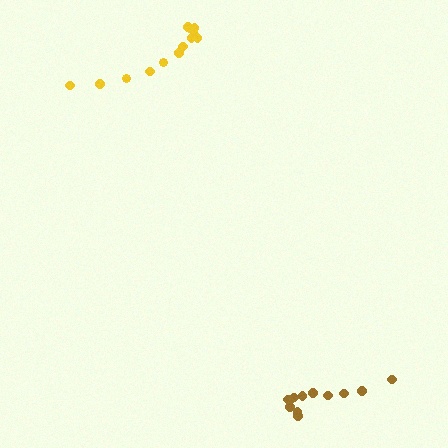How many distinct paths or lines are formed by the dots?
There are 2 distinct paths.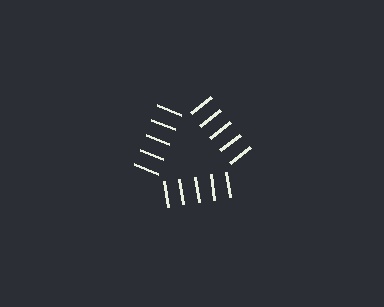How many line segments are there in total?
15 — 5 along each of the 3 edges.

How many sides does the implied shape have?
3 sides — the line-ends trace a triangle.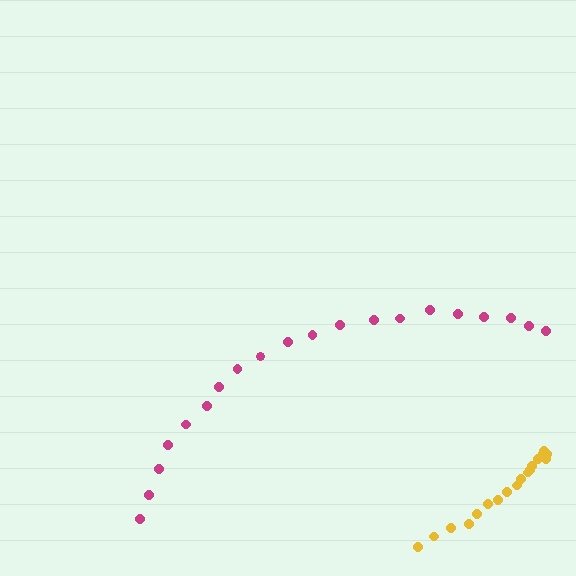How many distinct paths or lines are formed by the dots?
There are 2 distinct paths.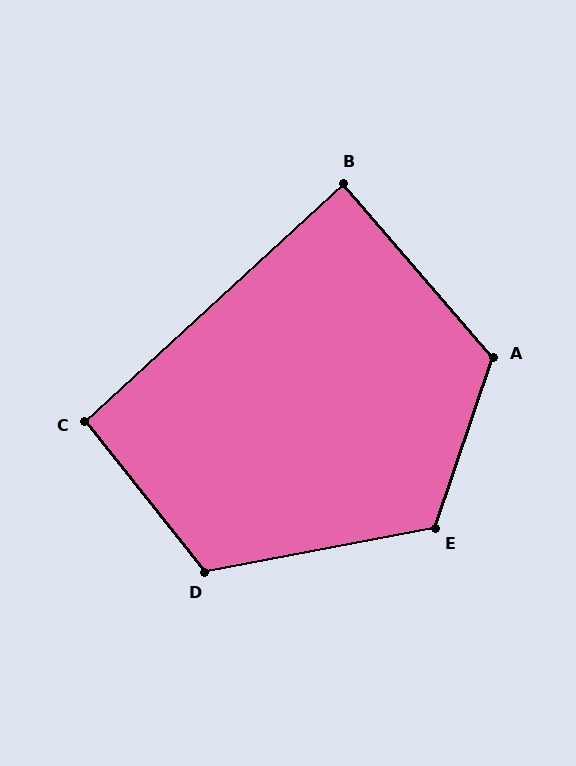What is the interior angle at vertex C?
Approximately 94 degrees (approximately right).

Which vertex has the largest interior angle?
A, at approximately 120 degrees.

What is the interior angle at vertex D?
Approximately 118 degrees (obtuse).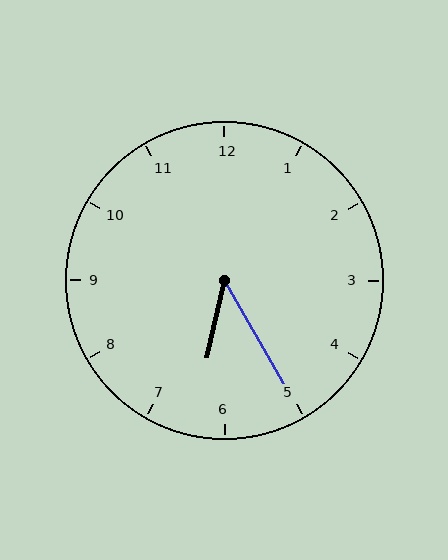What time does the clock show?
6:25.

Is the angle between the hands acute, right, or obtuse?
It is acute.